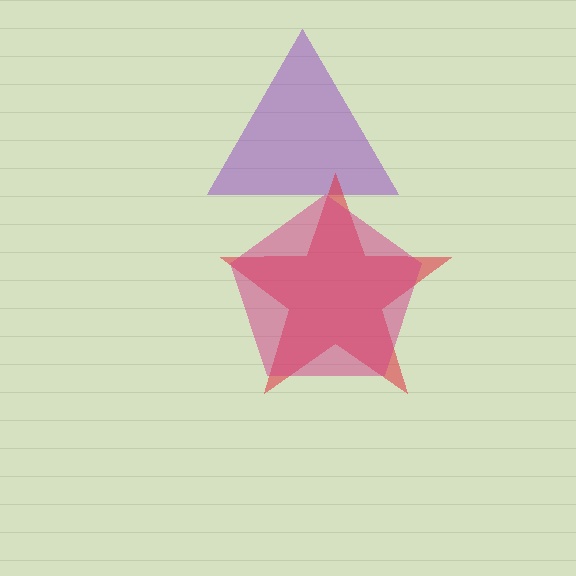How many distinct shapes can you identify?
There are 3 distinct shapes: a purple triangle, a red star, a magenta pentagon.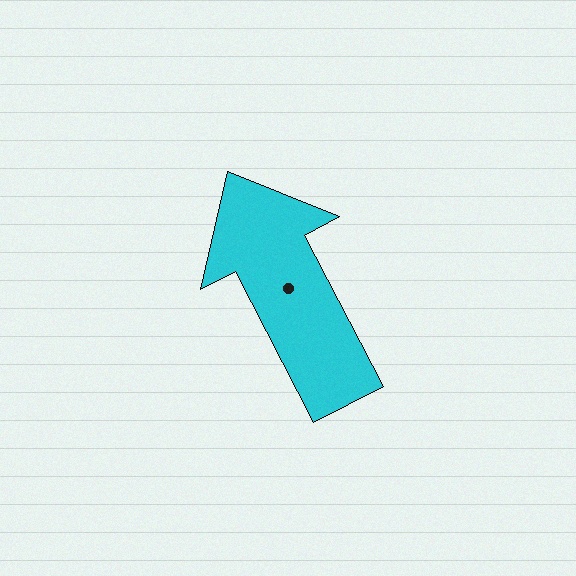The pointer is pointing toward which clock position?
Roughly 11 o'clock.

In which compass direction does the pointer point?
Northwest.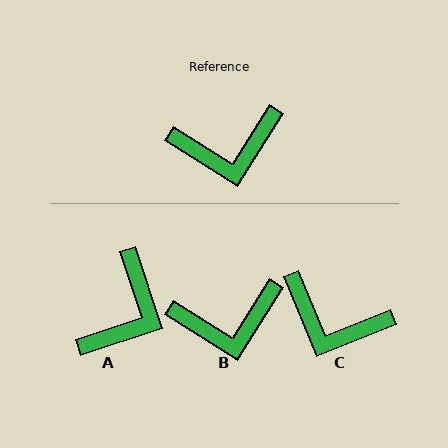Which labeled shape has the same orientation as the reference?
B.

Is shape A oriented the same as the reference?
No, it is off by about 50 degrees.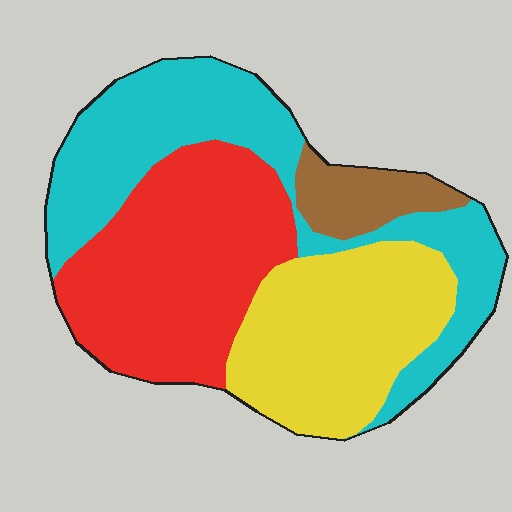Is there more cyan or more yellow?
Cyan.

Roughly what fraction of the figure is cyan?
Cyan covers about 30% of the figure.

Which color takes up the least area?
Brown, at roughly 10%.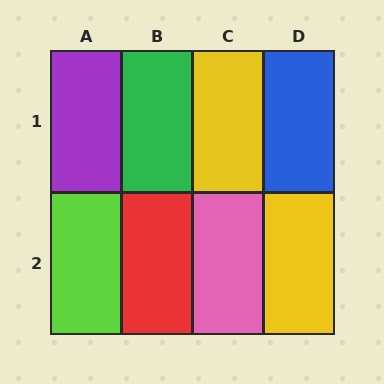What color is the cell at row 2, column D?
Yellow.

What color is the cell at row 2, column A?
Lime.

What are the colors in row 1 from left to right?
Purple, green, yellow, blue.